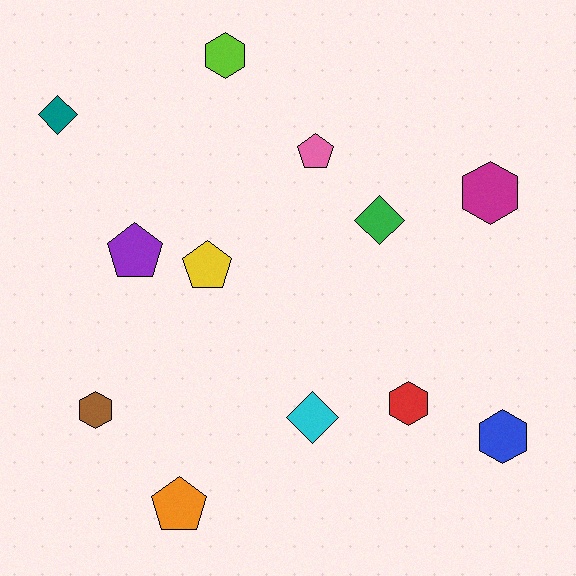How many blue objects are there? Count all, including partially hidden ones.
There is 1 blue object.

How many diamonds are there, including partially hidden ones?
There are 3 diamonds.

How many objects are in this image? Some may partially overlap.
There are 12 objects.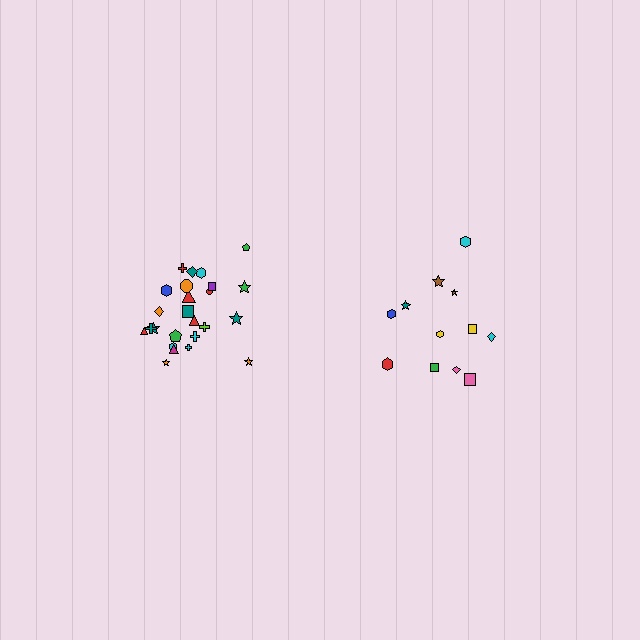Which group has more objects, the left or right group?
The left group.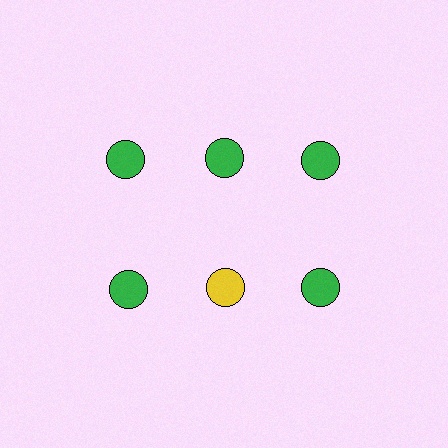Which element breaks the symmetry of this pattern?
The yellow circle in the second row, second from left column breaks the symmetry. All other shapes are green circles.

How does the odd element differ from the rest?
It has a different color: yellow instead of green.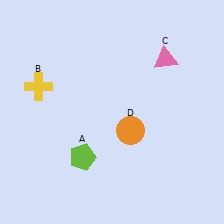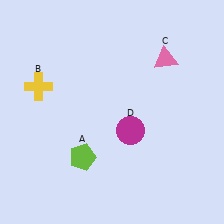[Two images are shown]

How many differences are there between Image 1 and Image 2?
There is 1 difference between the two images.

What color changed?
The circle (D) changed from orange in Image 1 to magenta in Image 2.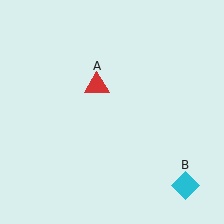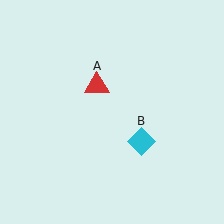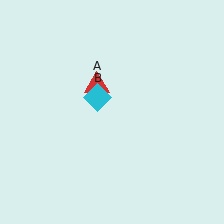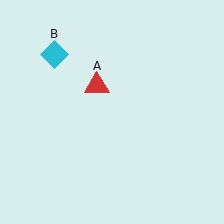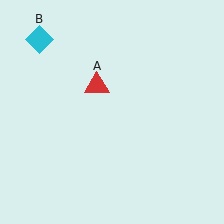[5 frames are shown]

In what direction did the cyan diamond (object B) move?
The cyan diamond (object B) moved up and to the left.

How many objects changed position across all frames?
1 object changed position: cyan diamond (object B).